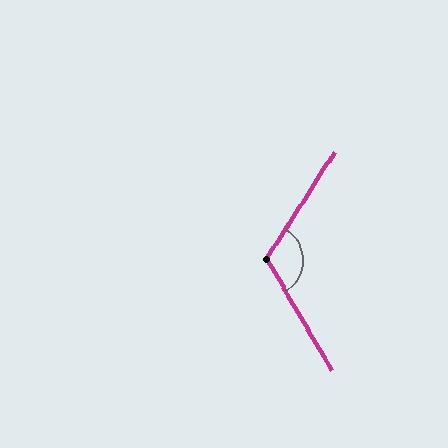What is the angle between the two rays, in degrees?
Approximately 118 degrees.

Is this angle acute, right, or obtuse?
It is obtuse.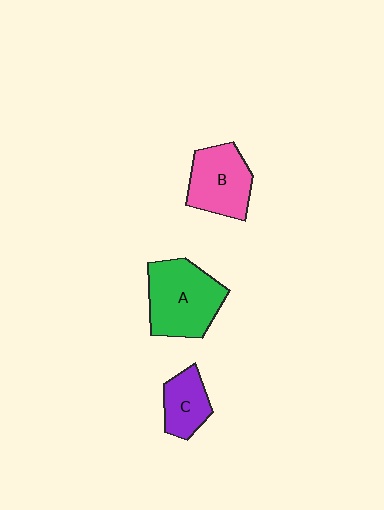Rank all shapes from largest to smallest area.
From largest to smallest: A (green), B (pink), C (purple).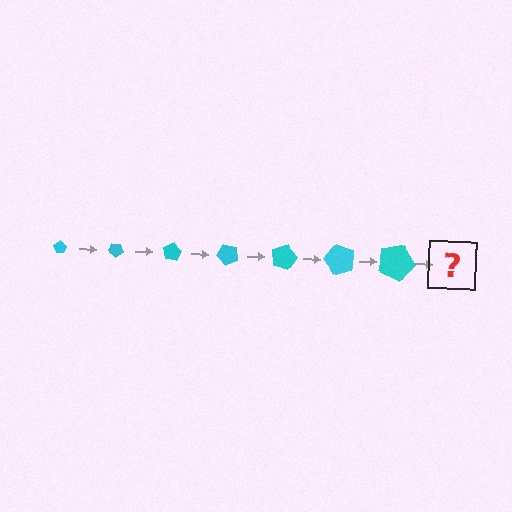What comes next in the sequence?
The next element should be a pentagon, larger than the previous one and rotated 280 degrees from the start.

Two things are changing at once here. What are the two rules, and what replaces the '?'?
The two rules are that the pentagon grows larger each step and it rotates 40 degrees each step. The '?' should be a pentagon, larger than the previous one and rotated 280 degrees from the start.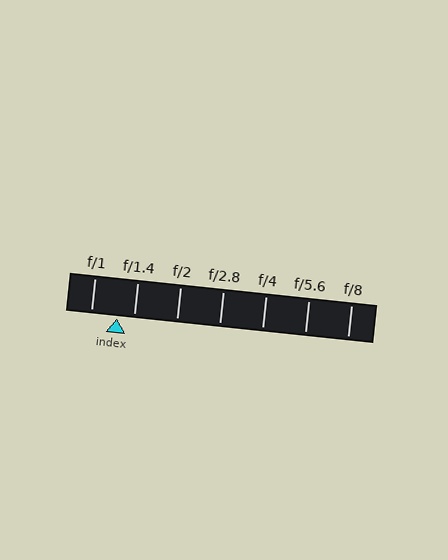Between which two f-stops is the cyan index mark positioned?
The index mark is between f/1 and f/1.4.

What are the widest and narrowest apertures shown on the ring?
The widest aperture shown is f/1 and the narrowest is f/8.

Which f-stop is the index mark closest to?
The index mark is closest to f/1.4.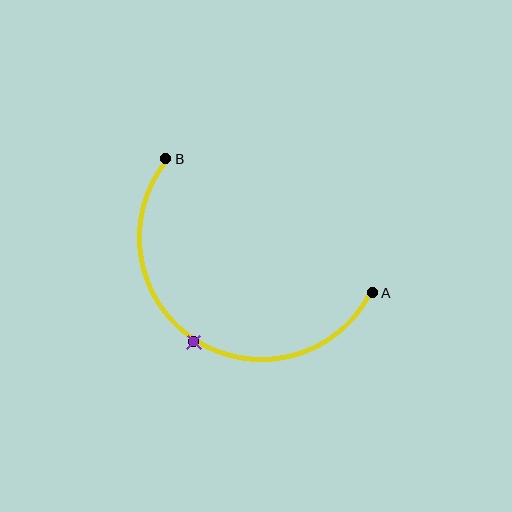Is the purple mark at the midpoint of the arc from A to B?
Yes. The purple mark lies on the arc at equal arc-length from both A and B — it is the arc midpoint.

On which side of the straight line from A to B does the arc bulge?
The arc bulges below the straight line connecting A and B.